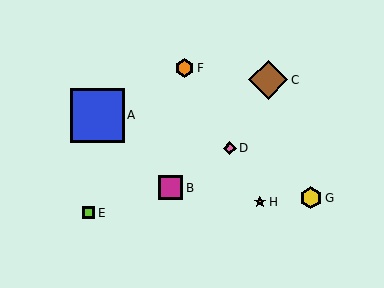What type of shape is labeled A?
Shape A is a blue square.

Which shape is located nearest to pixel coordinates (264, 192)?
The orange star (labeled H) at (260, 202) is nearest to that location.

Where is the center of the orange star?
The center of the orange star is at (260, 202).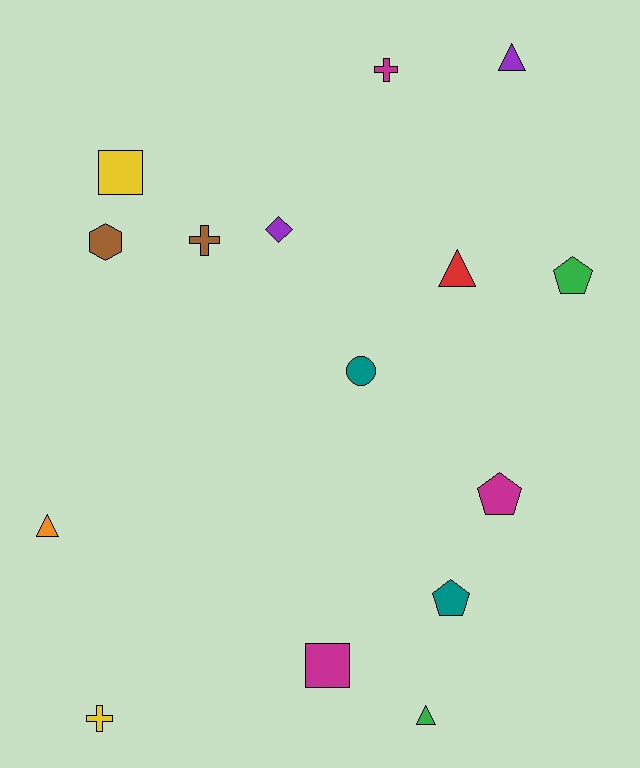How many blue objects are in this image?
There are no blue objects.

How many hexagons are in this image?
There is 1 hexagon.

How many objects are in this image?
There are 15 objects.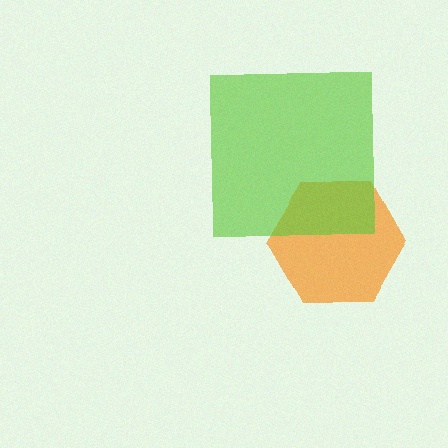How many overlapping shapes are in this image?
There are 2 overlapping shapes in the image.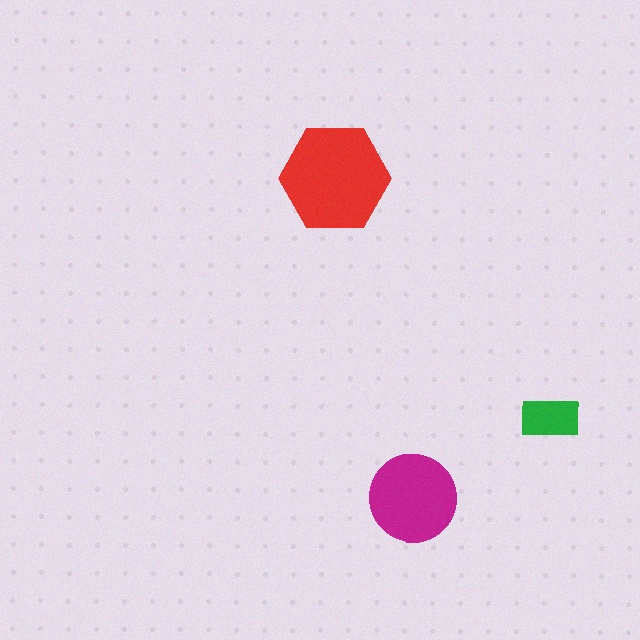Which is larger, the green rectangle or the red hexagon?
The red hexagon.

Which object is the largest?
The red hexagon.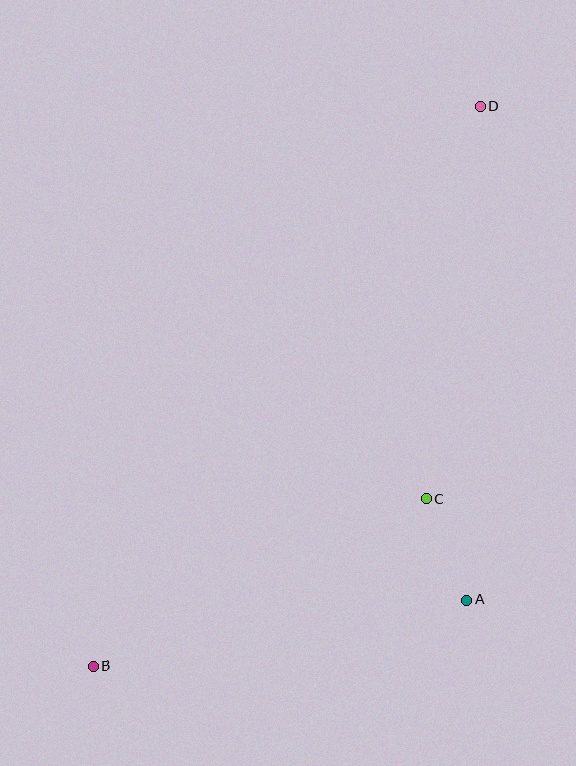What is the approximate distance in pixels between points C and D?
The distance between C and D is approximately 396 pixels.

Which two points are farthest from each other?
Points B and D are farthest from each other.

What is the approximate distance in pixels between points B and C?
The distance between B and C is approximately 372 pixels.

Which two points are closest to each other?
Points A and C are closest to each other.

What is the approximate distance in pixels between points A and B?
The distance between A and B is approximately 379 pixels.